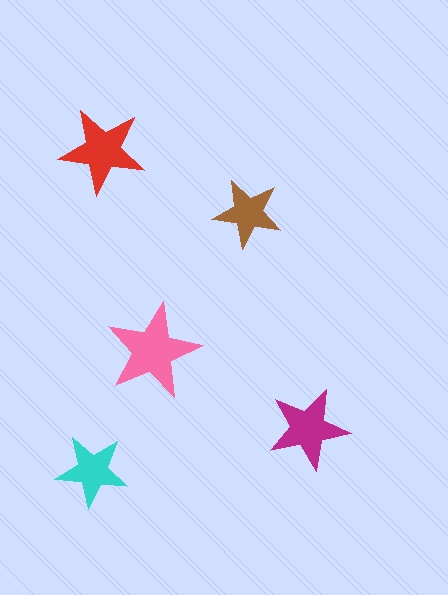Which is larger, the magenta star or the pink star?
The pink one.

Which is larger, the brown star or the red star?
The red one.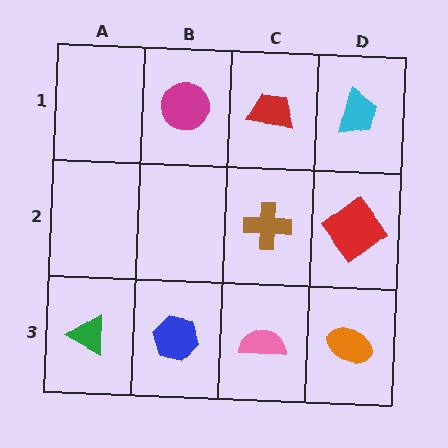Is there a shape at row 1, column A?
No, that cell is empty.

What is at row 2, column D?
A red diamond.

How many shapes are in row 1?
3 shapes.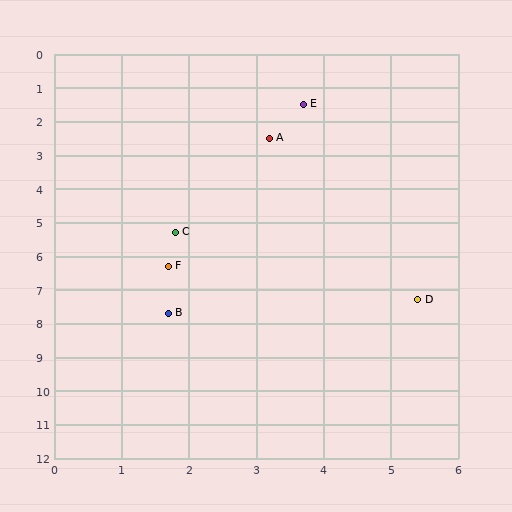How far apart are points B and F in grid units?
Points B and F are about 1.4 grid units apart.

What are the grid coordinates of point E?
Point E is at approximately (3.7, 1.5).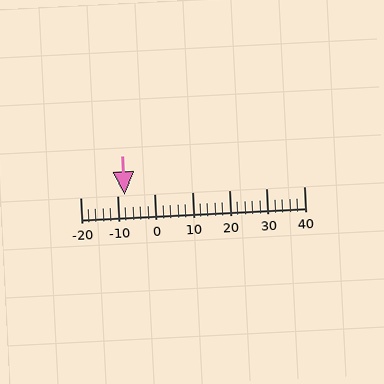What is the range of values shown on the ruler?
The ruler shows values from -20 to 40.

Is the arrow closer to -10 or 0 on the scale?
The arrow is closer to -10.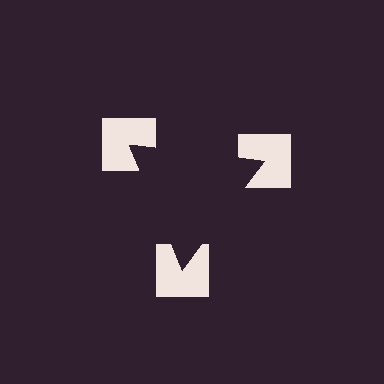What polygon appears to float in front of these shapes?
An illusory triangle — its edges are inferred from the aligned wedge cuts in the notched squares, not physically drawn.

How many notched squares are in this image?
There are 3 — one at each vertex of the illusory triangle.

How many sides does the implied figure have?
3 sides.